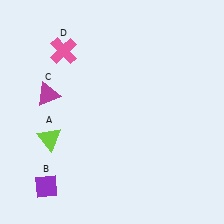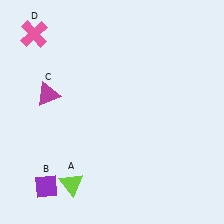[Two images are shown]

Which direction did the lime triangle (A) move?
The lime triangle (A) moved down.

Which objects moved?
The objects that moved are: the lime triangle (A), the pink cross (D).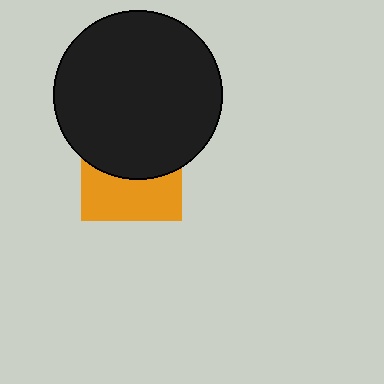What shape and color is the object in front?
The object in front is a black circle.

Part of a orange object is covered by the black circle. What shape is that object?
It is a square.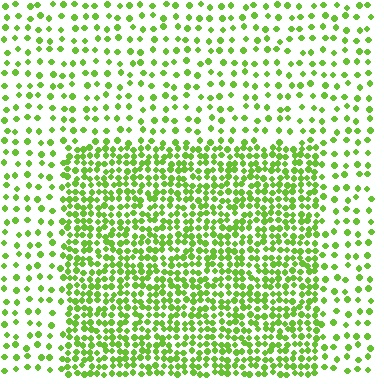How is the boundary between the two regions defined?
The boundary is defined by a change in element density (approximately 2.5x ratio). All elements are the same color, size, and shape.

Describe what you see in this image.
The image contains small lime elements arranged at two different densities. A rectangle-shaped region is visible where the elements are more densely packed than the surrounding area.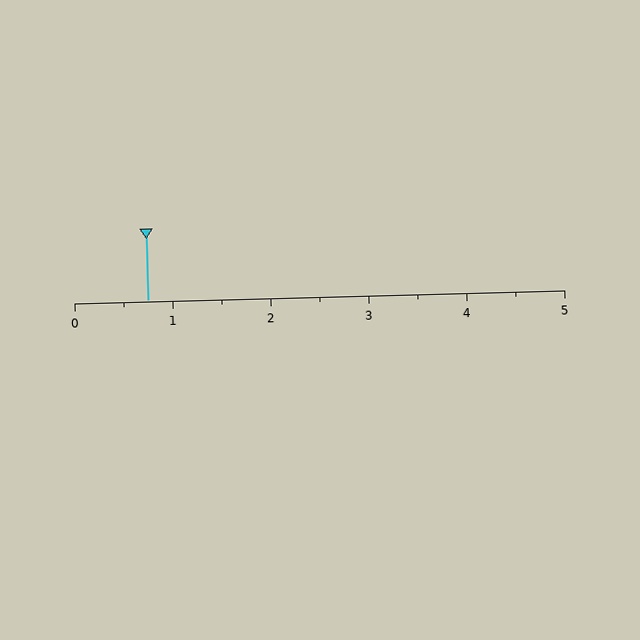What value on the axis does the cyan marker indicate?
The marker indicates approximately 0.8.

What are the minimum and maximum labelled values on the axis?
The axis runs from 0 to 5.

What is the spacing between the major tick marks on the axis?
The major ticks are spaced 1 apart.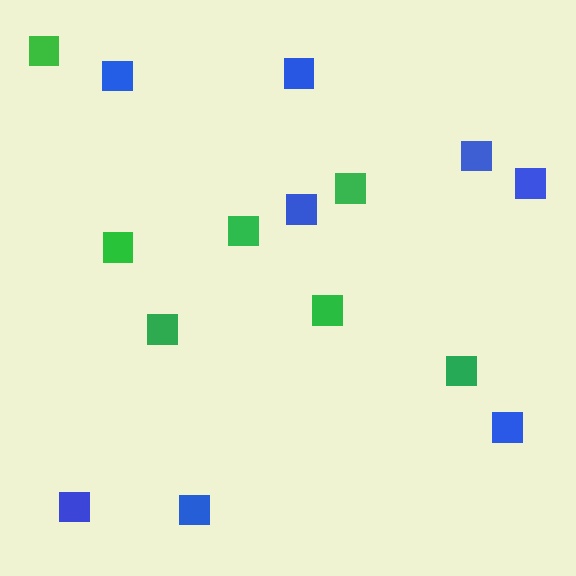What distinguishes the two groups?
There are 2 groups: one group of blue squares (8) and one group of green squares (7).